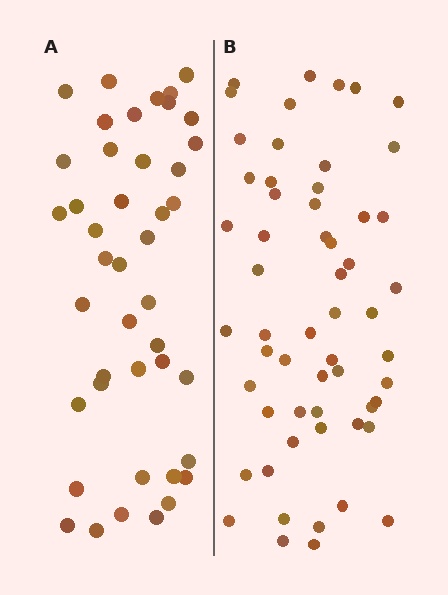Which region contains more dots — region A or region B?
Region B (the right region) has more dots.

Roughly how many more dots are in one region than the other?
Region B has approximately 15 more dots than region A.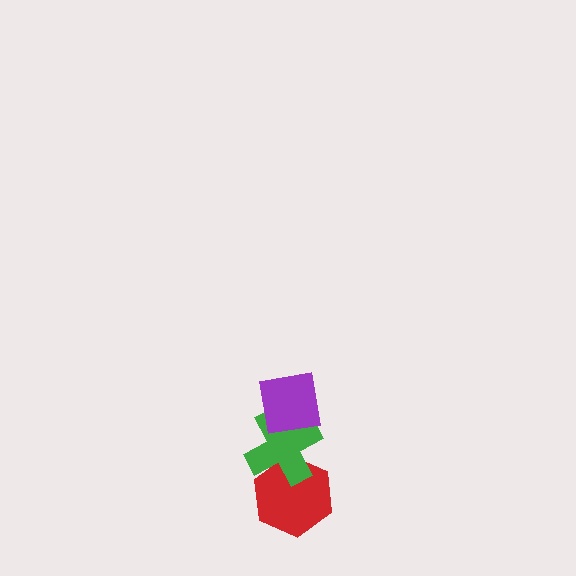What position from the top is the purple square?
The purple square is 1st from the top.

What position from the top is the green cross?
The green cross is 2nd from the top.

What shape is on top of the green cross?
The purple square is on top of the green cross.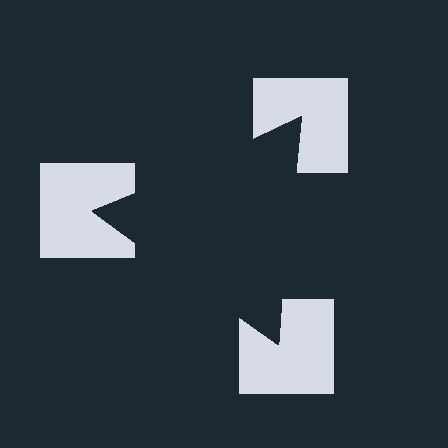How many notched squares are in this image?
There are 3 — one at each vertex of the illusory triangle.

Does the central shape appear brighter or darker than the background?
It typically appears slightly darker than the background, even though no actual brightness change is drawn.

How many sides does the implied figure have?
3 sides.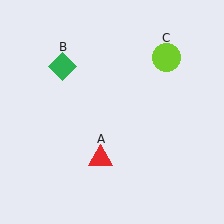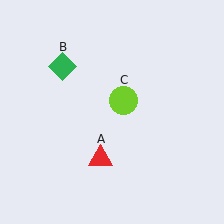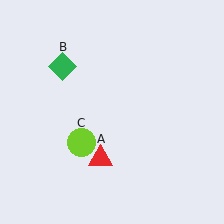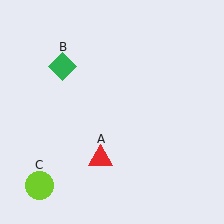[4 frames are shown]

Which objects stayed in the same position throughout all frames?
Red triangle (object A) and green diamond (object B) remained stationary.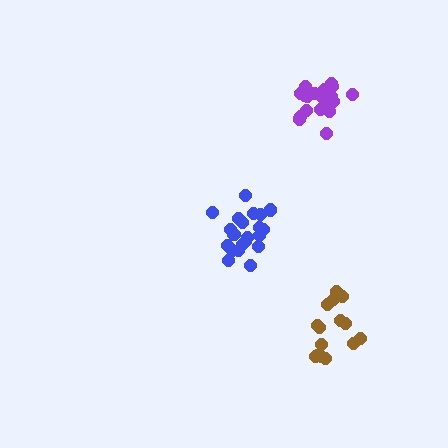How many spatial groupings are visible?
There are 3 spatial groupings.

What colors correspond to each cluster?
The clusters are colored: blue, purple, brown.